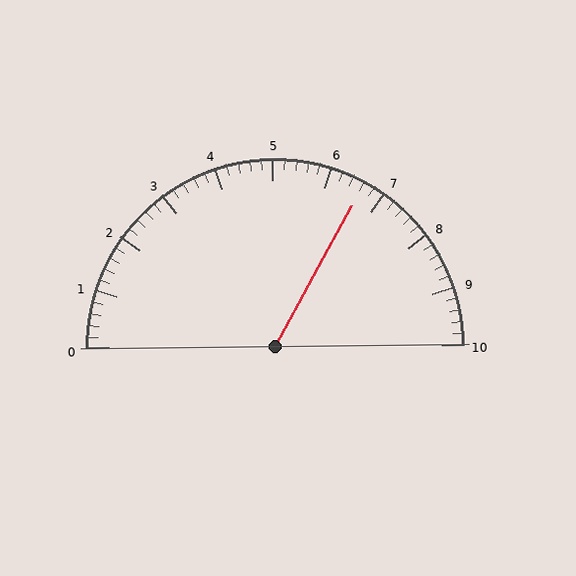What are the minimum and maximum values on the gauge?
The gauge ranges from 0 to 10.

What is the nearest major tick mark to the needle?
The nearest major tick mark is 7.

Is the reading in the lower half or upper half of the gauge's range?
The reading is in the upper half of the range (0 to 10).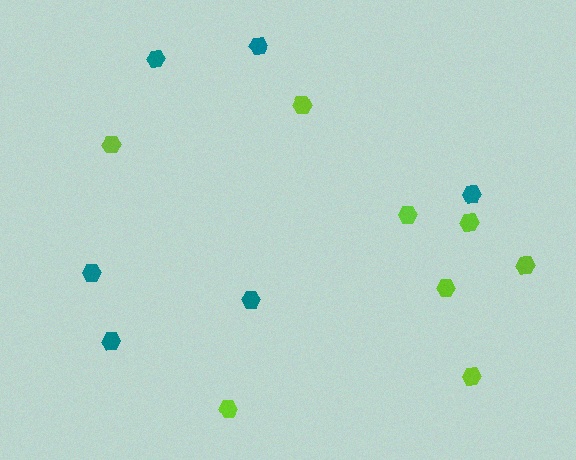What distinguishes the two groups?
There are 2 groups: one group of teal hexagons (6) and one group of lime hexagons (8).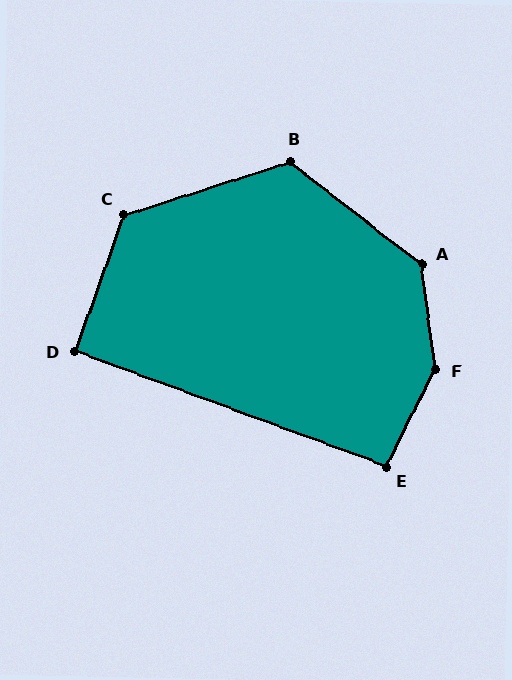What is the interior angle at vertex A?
Approximately 136 degrees (obtuse).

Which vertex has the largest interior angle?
F, at approximately 146 degrees.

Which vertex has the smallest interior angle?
D, at approximately 90 degrees.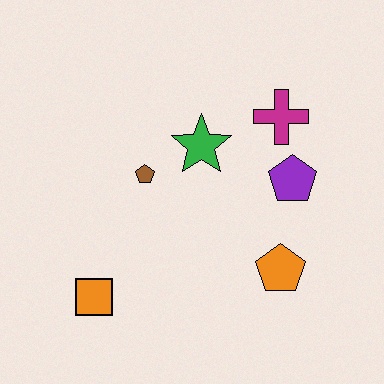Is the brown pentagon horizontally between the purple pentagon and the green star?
No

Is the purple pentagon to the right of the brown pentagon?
Yes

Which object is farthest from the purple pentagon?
The orange square is farthest from the purple pentagon.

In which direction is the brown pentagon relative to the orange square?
The brown pentagon is above the orange square.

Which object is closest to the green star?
The brown pentagon is closest to the green star.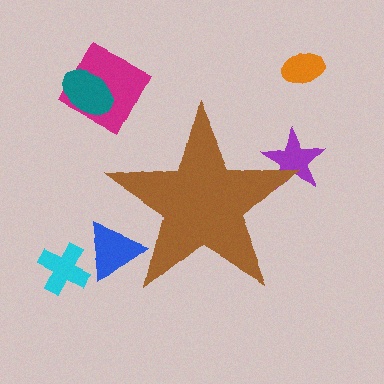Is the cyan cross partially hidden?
No, the cyan cross is fully visible.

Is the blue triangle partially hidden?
Yes, the blue triangle is partially hidden behind the brown star.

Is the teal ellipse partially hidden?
No, the teal ellipse is fully visible.